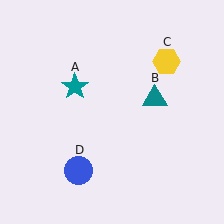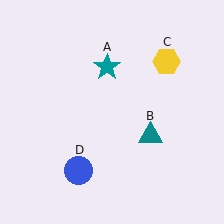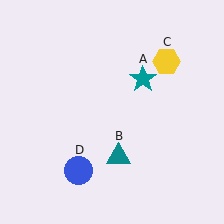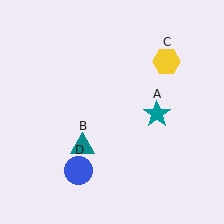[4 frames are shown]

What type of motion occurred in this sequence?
The teal star (object A), teal triangle (object B) rotated clockwise around the center of the scene.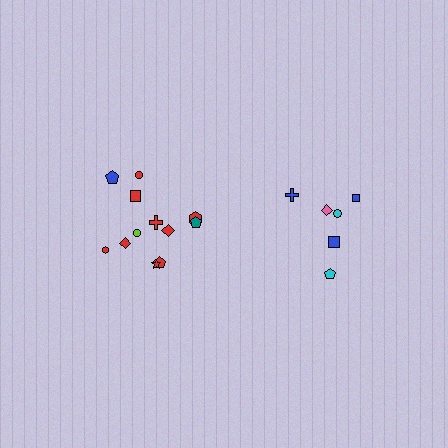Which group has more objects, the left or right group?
The left group.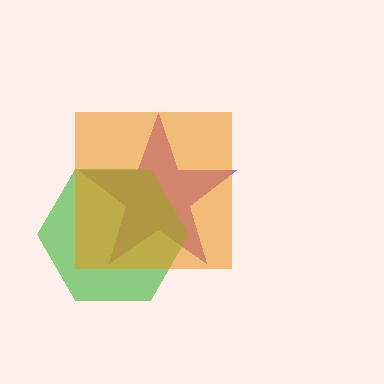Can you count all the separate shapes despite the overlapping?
Yes, there are 3 separate shapes.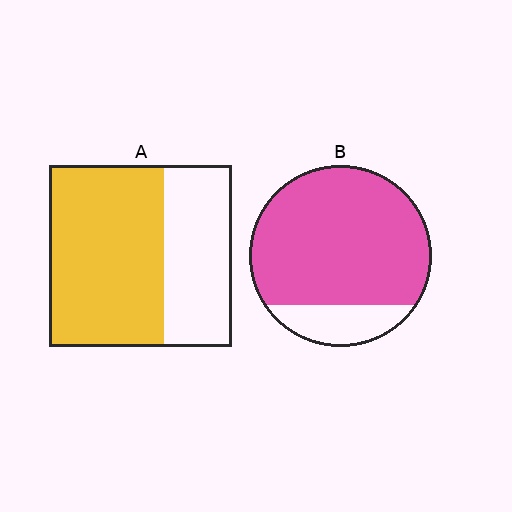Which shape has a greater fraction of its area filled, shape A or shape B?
Shape B.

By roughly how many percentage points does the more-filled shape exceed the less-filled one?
By roughly 20 percentage points (B over A).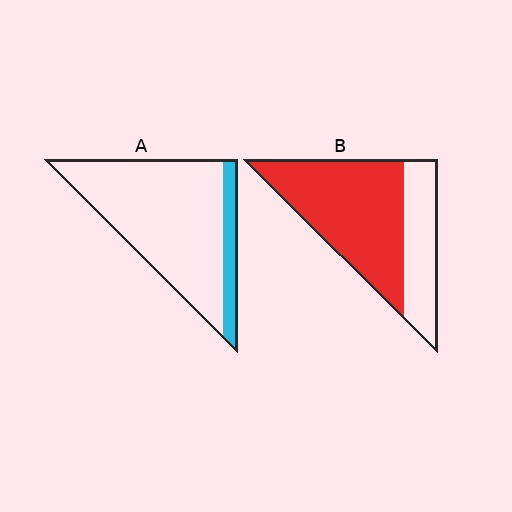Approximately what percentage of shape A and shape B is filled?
A is approximately 15% and B is approximately 70%.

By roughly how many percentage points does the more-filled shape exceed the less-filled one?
By roughly 55 percentage points (B over A).